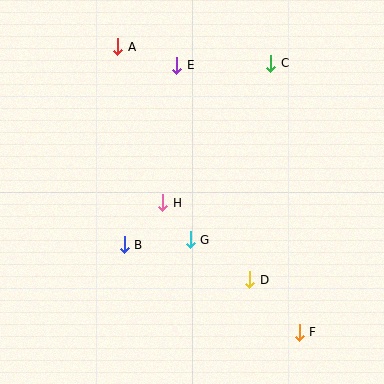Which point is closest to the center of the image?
Point H at (163, 203) is closest to the center.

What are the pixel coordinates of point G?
Point G is at (190, 240).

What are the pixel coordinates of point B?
Point B is at (124, 245).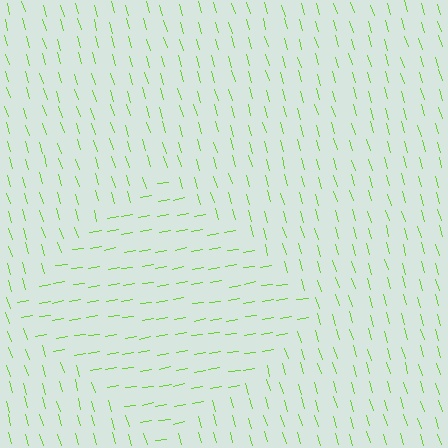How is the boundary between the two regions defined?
The boundary is defined purely by a change in line orientation (approximately 82 degrees difference). All lines are the same color and thickness.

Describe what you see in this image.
The image is filled with small lime line segments. A diamond region in the image has lines oriented differently from the surrounding lines, creating a visible texture boundary.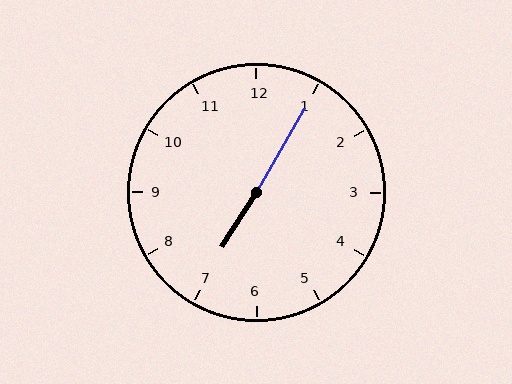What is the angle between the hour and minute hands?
Approximately 178 degrees.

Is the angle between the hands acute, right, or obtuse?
It is obtuse.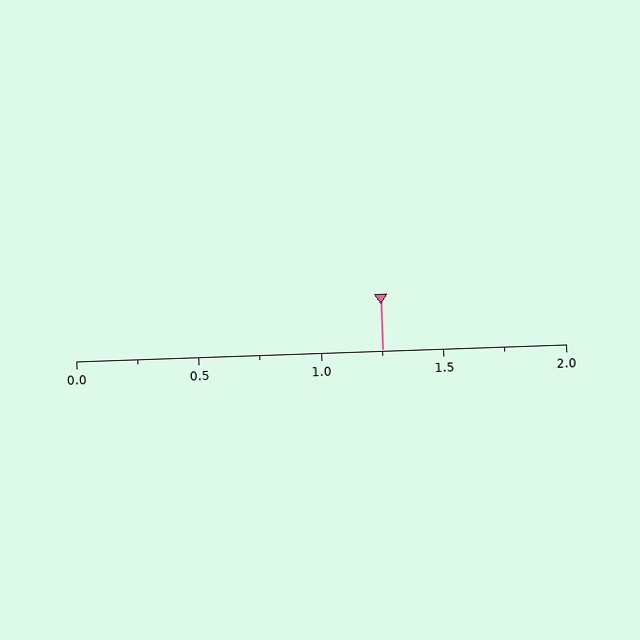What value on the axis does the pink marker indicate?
The marker indicates approximately 1.25.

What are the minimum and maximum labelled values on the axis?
The axis runs from 0.0 to 2.0.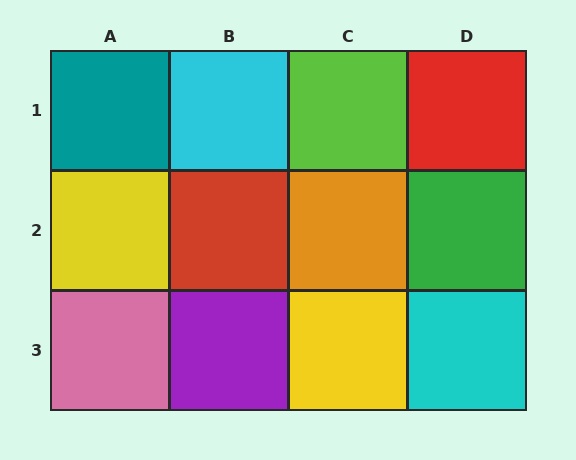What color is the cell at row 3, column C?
Yellow.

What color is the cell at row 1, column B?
Cyan.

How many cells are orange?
1 cell is orange.